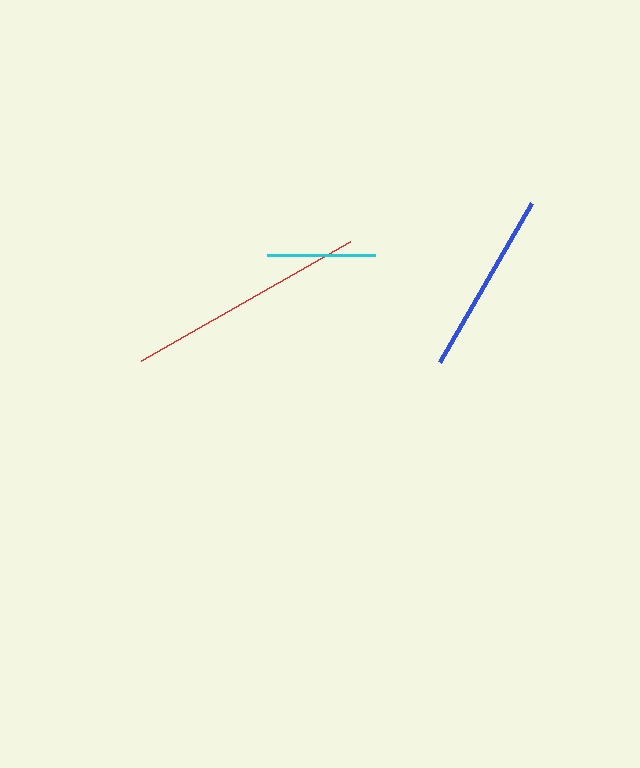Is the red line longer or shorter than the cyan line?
The red line is longer than the cyan line.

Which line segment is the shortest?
The cyan line is the shortest at approximately 108 pixels.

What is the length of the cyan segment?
The cyan segment is approximately 108 pixels long.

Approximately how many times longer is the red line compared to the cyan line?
The red line is approximately 2.2 times the length of the cyan line.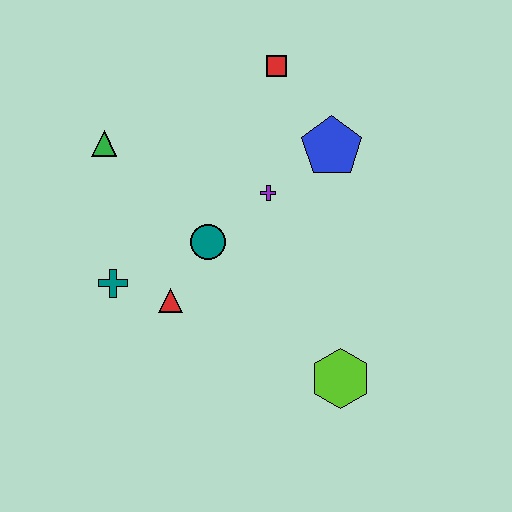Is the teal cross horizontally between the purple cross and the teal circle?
No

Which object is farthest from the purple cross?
The lime hexagon is farthest from the purple cross.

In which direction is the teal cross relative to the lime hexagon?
The teal cross is to the left of the lime hexagon.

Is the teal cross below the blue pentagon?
Yes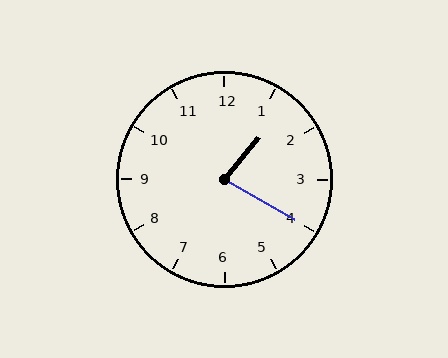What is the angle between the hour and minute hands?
Approximately 80 degrees.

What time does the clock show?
1:20.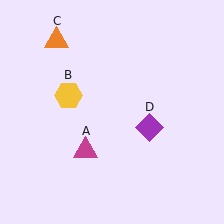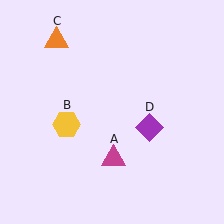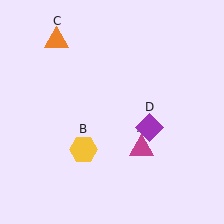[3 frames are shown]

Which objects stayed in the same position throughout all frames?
Orange triangle (object C) and purple diamond (object D) remained stationary.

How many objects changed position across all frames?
2 objects changed position: magenta triangle (object A), yellow hexagon (object B).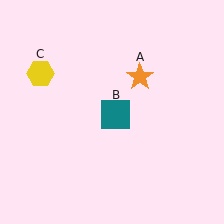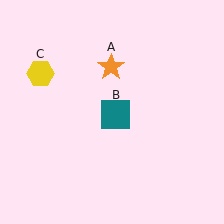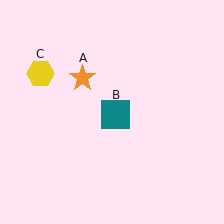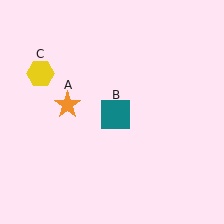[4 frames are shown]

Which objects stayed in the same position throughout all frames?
Teal square (object B) and yellow hexagon (object C) remained stationary.